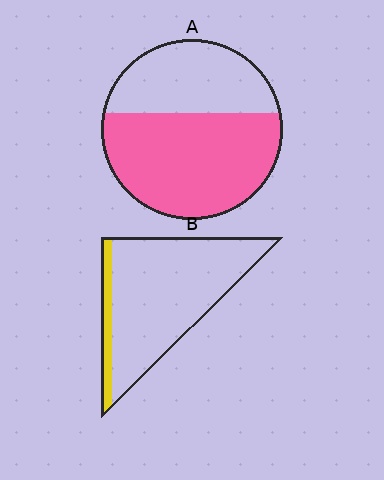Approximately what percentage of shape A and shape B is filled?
A is approximately 60% and B is approximately 10%.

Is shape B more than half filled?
No.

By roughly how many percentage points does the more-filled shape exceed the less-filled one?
By roughly 50 percentage points (A over B).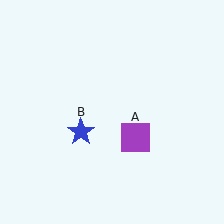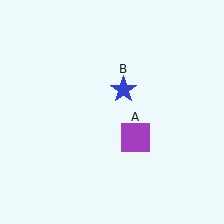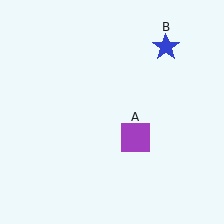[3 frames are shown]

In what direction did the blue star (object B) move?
The blue star (object B) moved up and to the right.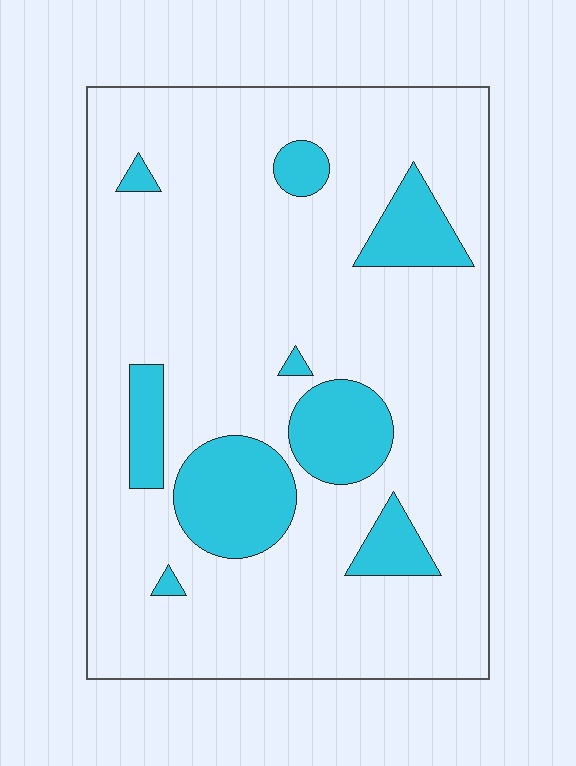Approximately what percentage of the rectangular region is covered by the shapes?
Approximately 15%.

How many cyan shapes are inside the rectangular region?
9.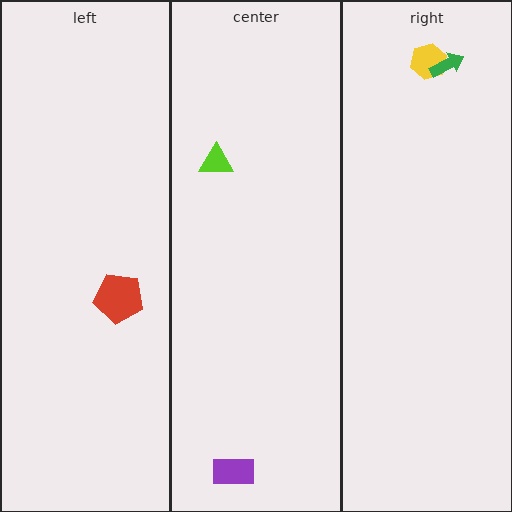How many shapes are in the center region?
2.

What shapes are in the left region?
The red pentagon.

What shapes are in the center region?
The lime triangle, the purple rectangle.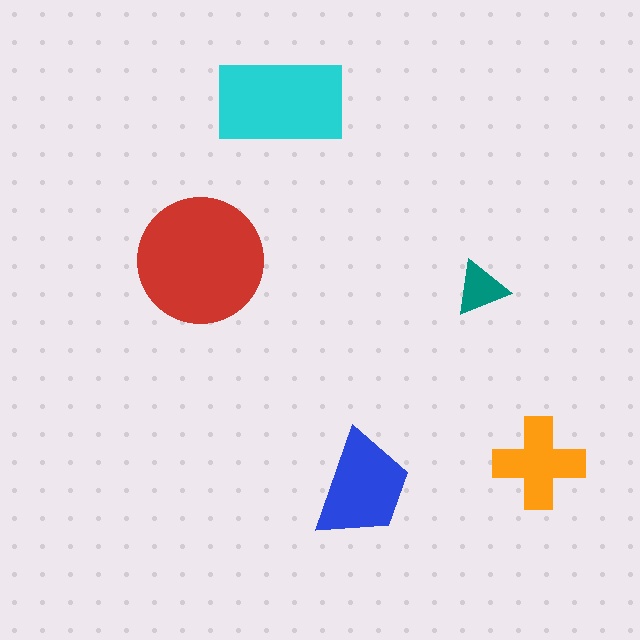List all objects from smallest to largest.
The teal triangle, the orange cross, the blue trapezoid, the cyan rectangle, the red circle.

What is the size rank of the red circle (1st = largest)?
1st.